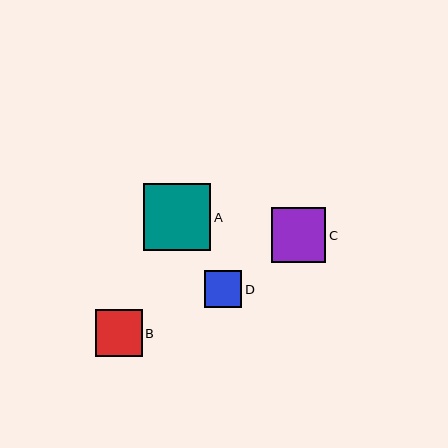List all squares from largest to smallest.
From largest to smallest: A, C, B, D.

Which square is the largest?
Square A is the largest with a size of approximately 67 pixels.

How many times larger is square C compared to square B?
Square C is approximately 1.2 times the size of square B.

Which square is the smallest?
Square D is the smallest with a size of approximately 37 pixels.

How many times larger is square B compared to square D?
Square B is approximately 1.3 times the size of square D.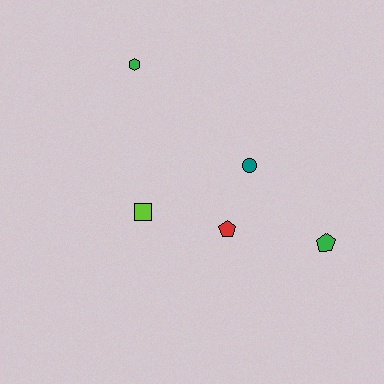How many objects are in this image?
There are 5 objects.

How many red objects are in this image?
There is 1 red object.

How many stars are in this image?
There are no stars.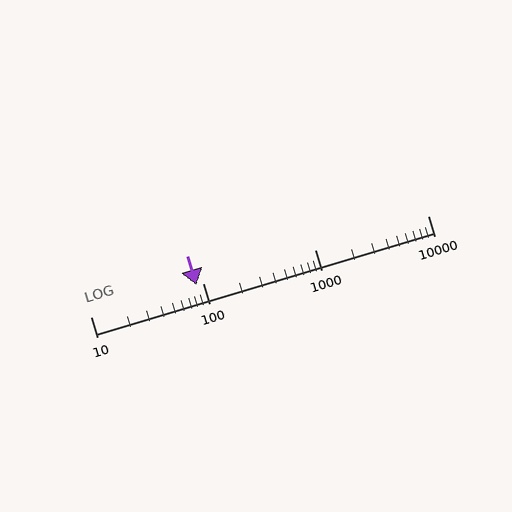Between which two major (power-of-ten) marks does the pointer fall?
The pointer is between 10 and 100.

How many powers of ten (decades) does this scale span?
The scale spans 3 decades, from 10 to 10000.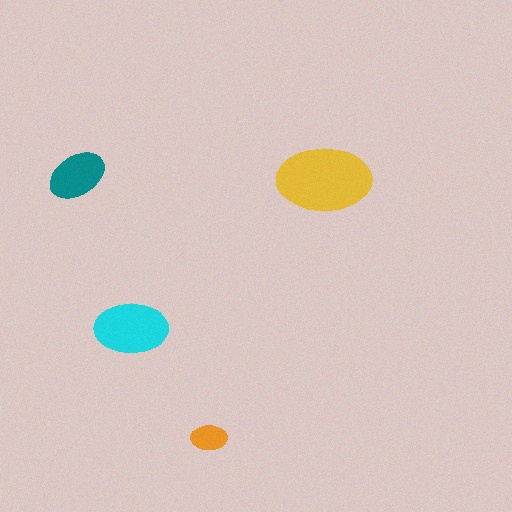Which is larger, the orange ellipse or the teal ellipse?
The teal one.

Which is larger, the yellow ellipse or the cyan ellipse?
The yellow one.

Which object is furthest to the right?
The yellow ellipse is rightmost.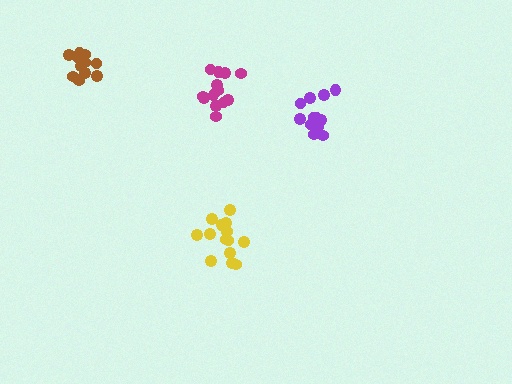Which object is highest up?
The brown cluster is topmost.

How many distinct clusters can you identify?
There are 4 distinct clusters.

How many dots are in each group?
Group 1: 13 dots, Group 2: 12 dots, Group 3: 11 dots, Group 4: 15 dots (51 total).